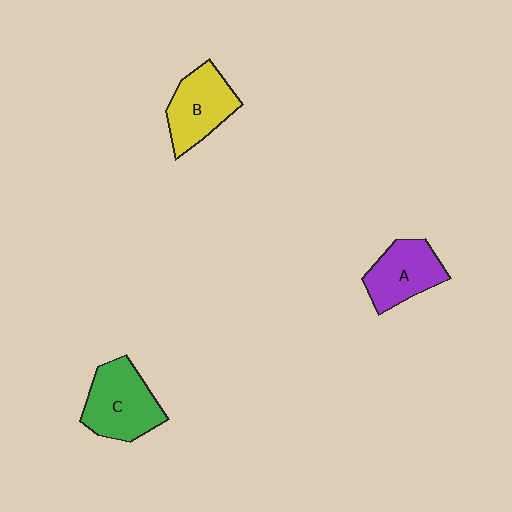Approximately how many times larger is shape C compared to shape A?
Approximately 1.2 times.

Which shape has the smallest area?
Shape A (purple).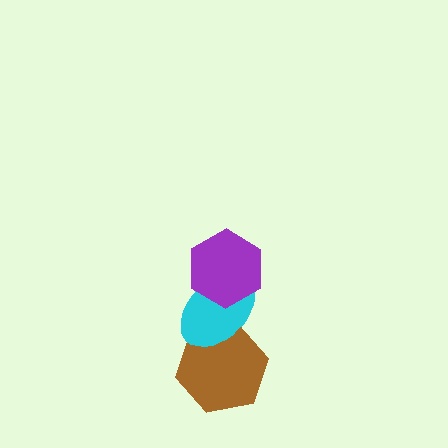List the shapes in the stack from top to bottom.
From top to bottom: the purple hexagon, the cyan ellipse, the brown hexagon.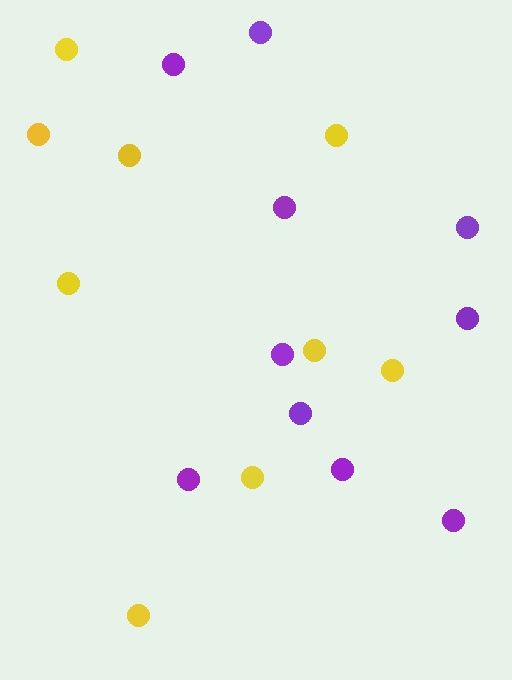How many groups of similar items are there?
There are 2 groups: one group of purple circles (10) and one group of yellow circles (9).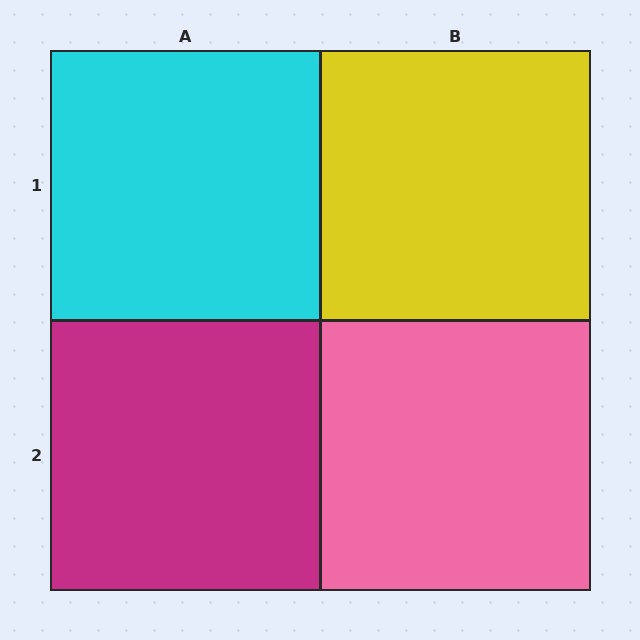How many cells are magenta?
1 cell is magenta.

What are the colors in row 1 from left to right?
Cyan, yellow.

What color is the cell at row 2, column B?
Pink.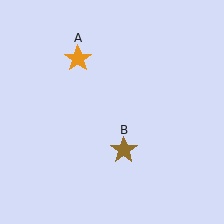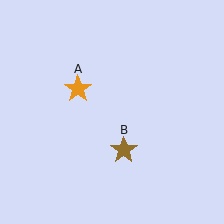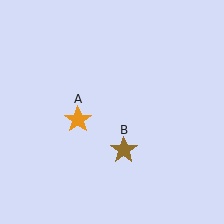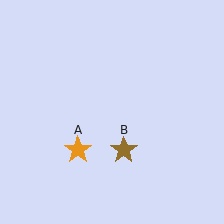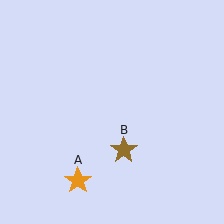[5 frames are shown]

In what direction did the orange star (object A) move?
The orange star (object A) moved down.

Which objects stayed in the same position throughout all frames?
Brown star (object B) remained stationary.